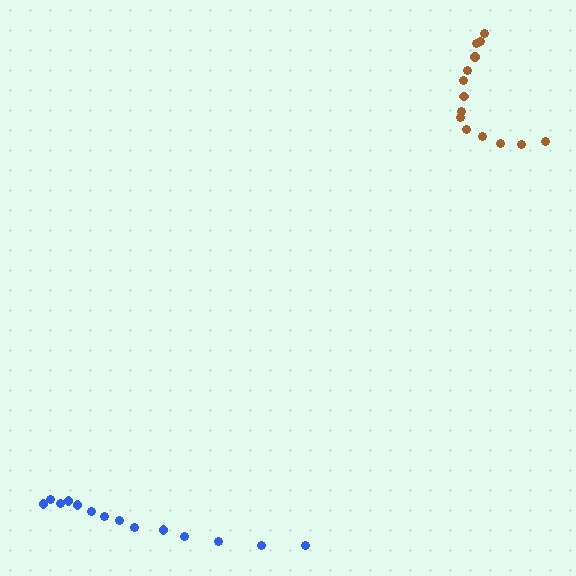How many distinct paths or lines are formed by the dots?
There are 2 distinct paths.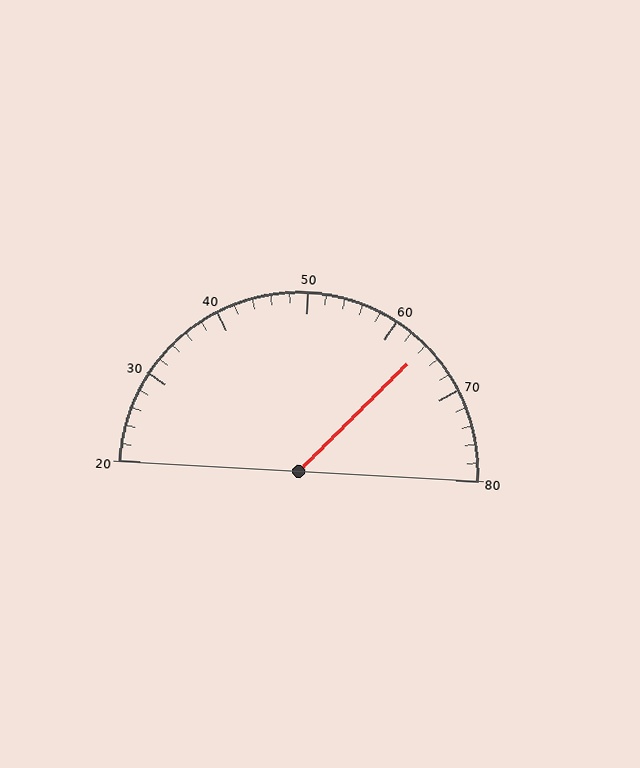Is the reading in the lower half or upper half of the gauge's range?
The reading is in the upper half of the range (20 to 80).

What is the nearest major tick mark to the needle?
The nearest major tick mark is 60.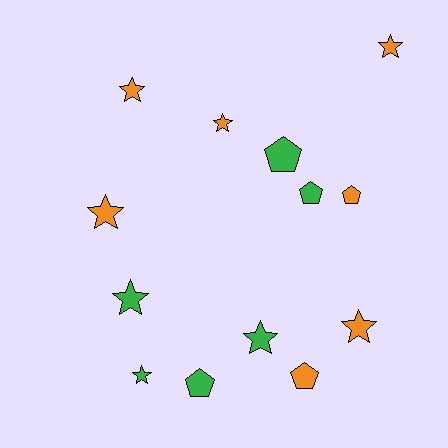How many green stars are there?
There are 3 green stars.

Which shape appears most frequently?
Star, with 8 objects.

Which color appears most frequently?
Orange, with 7 objects.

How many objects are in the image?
There are 13 objects.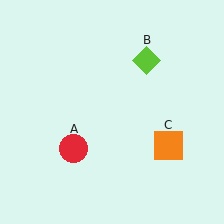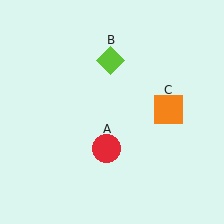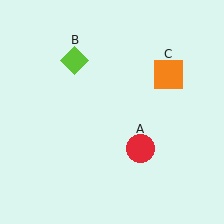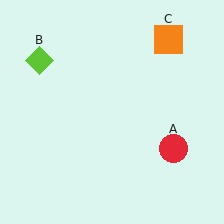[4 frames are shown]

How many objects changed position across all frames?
3 objects changed position: red circle (object A), lime diamond (object B), orange square (object C).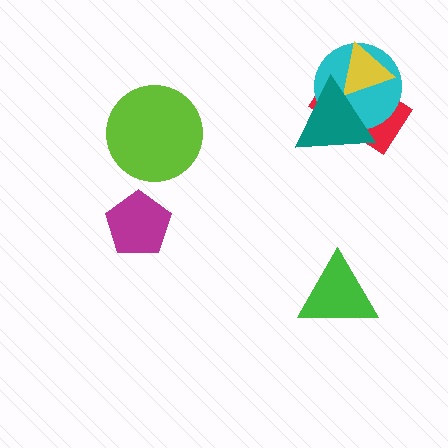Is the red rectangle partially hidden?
Yes, it is partially covered by another shape.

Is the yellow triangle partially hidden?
Yes, it is partially covered by another shape.